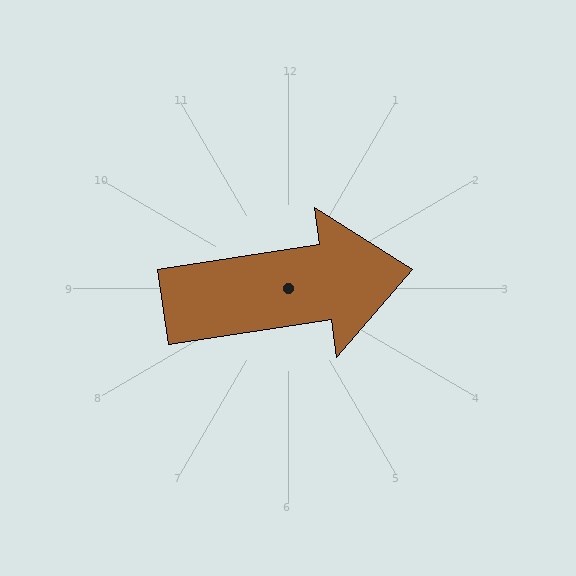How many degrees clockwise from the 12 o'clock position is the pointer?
Approximately 82 degrees.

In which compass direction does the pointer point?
East.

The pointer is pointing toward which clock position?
Roughly 3 o'clock.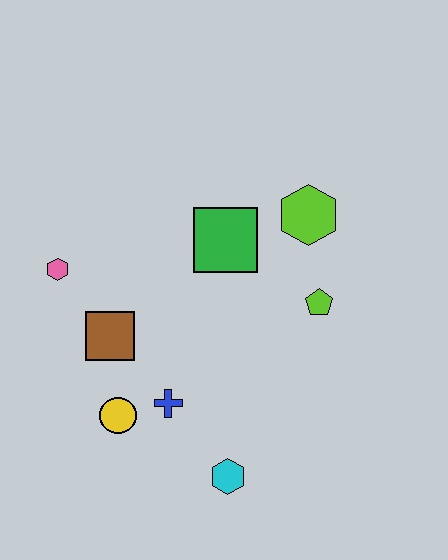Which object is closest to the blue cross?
The yellow circle is closest to the blue cross.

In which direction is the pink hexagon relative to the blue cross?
The pink hexagon is above the blue cross.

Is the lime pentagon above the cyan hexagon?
Yes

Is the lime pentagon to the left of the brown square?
No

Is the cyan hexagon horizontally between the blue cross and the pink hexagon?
No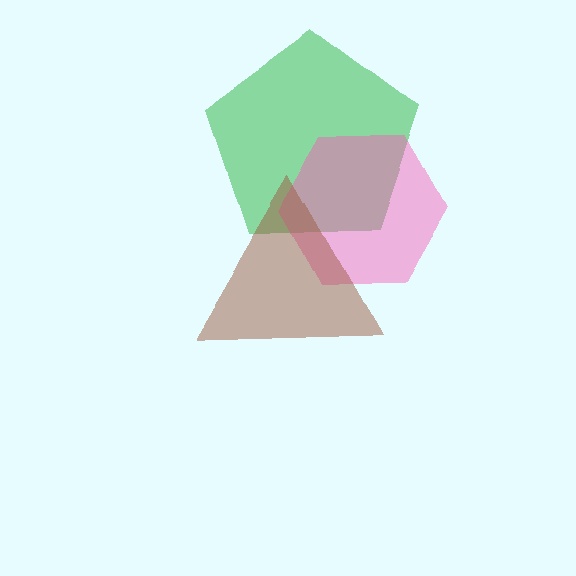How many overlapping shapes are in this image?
There are 3 overlapping shapes in the image.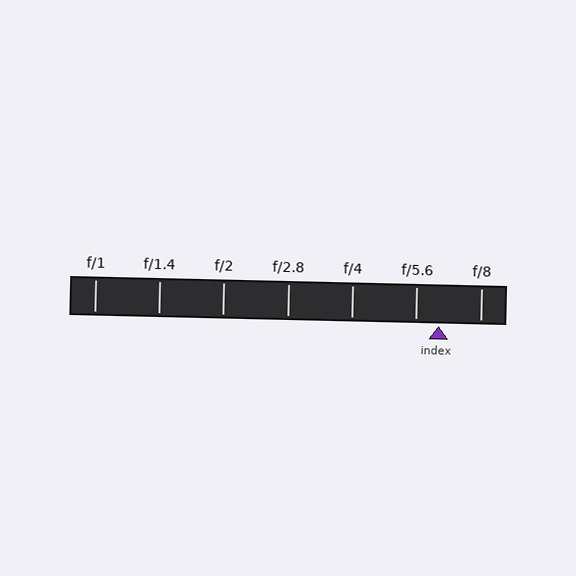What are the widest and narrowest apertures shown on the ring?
The widest aperture shown is f/1 and the narrowest is f/8.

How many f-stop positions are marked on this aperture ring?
There are 7 f-stop positions marked.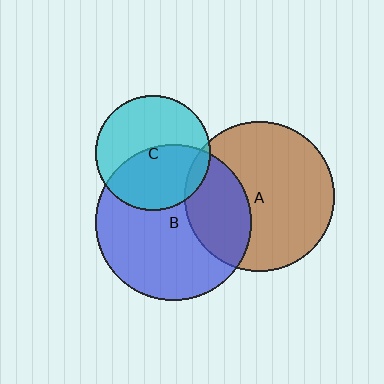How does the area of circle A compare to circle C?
Approximately 1.7 times.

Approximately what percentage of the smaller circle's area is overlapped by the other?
Approximately 30%.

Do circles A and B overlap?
Yes.